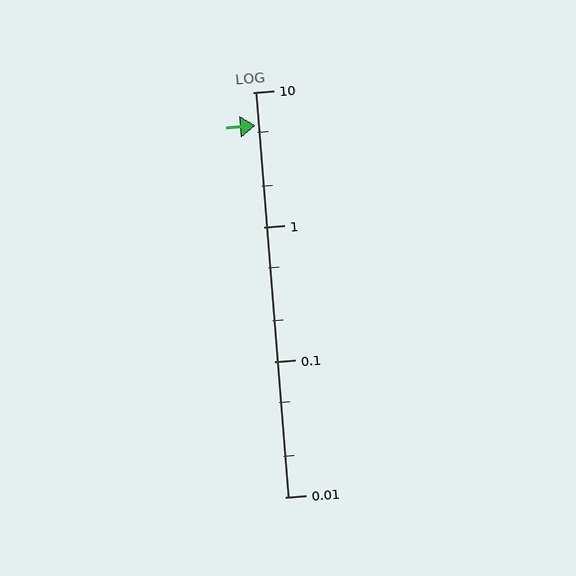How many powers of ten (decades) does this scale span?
The scale spans 3 decades, from 0.01 to 10.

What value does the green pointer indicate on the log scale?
The pointer indicates approximately 5.7.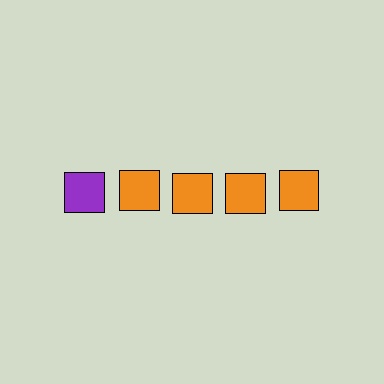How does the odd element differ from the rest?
It has a different color: purple instead of orange.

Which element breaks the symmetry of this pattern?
The purple square in the top row, leftmost column breaks the symmetry. All other shapes are orange squares.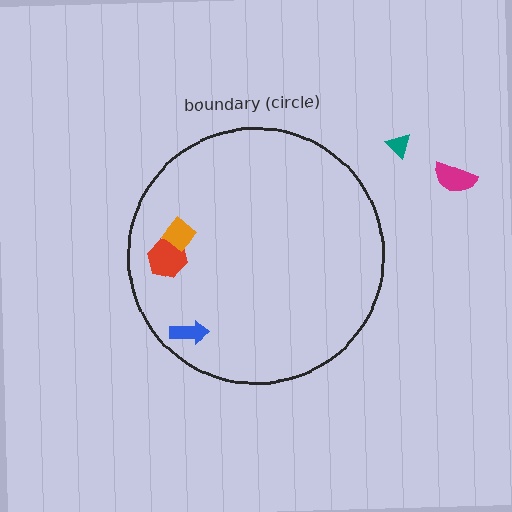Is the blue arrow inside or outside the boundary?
Inside.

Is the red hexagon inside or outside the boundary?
Inside.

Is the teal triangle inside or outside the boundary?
Outside.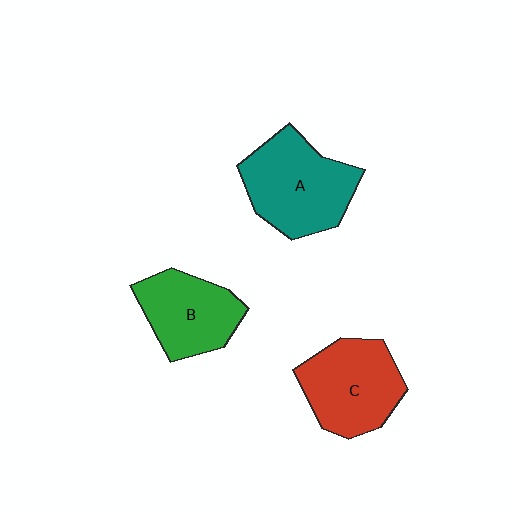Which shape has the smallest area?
Shape B (green).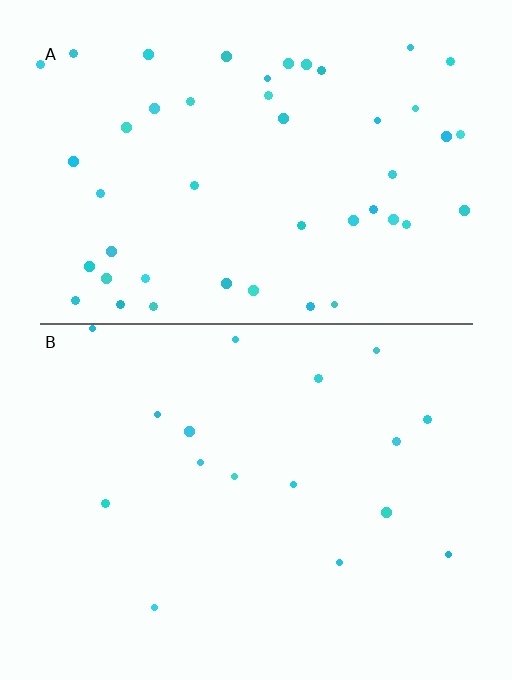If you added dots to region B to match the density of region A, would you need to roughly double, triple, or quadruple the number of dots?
Approximately triple.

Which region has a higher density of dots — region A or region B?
A (the top).